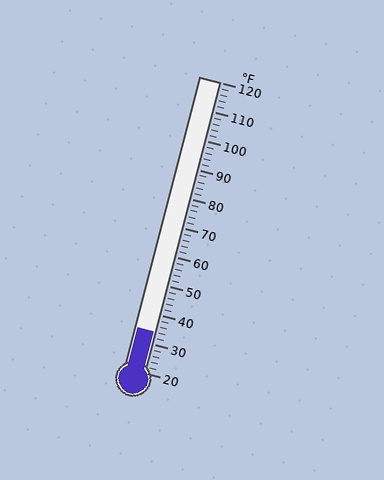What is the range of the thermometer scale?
The thermometer scale ranges from 20°F to 120°F.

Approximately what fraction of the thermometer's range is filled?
The thermometer is filled to approximately 15% of its range.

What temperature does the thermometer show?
The thermometer shows approximately 34°F.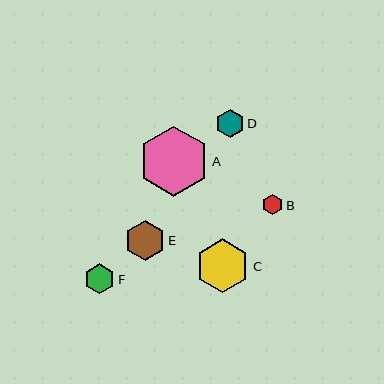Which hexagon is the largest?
Hexagon A is the largest with a size of approximately 70 pixels.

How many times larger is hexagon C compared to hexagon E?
Hexagon C is approximately 1.3 times the size of hexagon E.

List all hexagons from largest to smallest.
From largest to smallest: A, C, E, F, D, B.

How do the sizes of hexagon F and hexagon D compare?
Hexagon F and hexagon D are approximately the same size.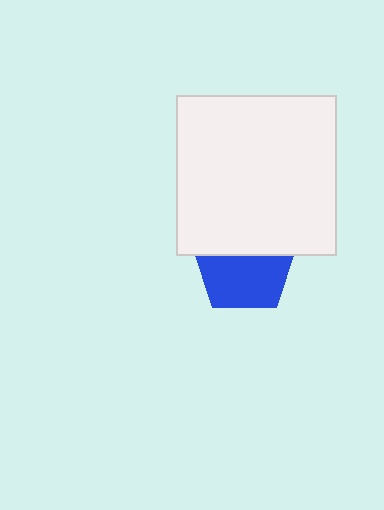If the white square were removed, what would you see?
You would see the complete blue pentagon.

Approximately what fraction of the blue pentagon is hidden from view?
Roughly 41% of the blue pentagon is hidden behind the white square.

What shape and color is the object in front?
The object in front is a white square.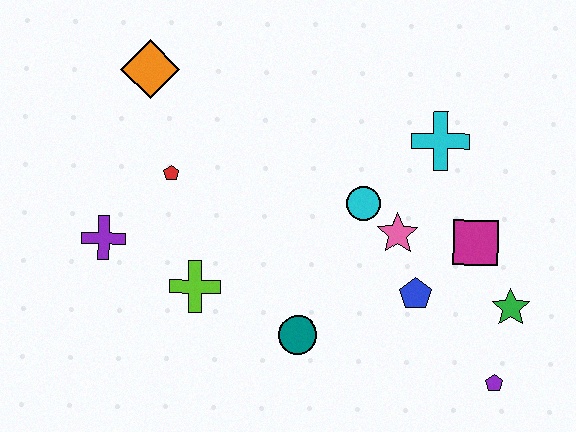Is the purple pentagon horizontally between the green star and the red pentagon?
Yes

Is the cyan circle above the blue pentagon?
Yes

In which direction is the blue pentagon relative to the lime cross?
The blue pentagon is to the right of the lime cross.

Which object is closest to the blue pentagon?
The pink star is closest to the blue pentagon.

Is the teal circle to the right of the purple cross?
Yes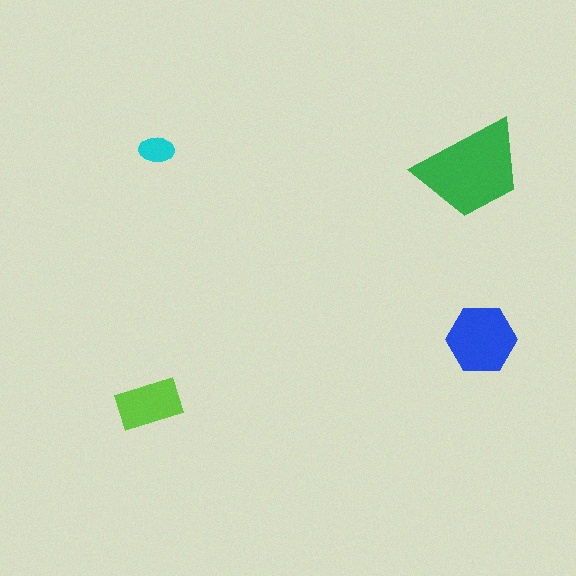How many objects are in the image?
There are 4 objects in the image.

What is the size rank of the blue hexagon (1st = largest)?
2nd.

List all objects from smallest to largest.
The cyan ellipse, the lime rectangle, the blue hexagon, the green trapezoid.